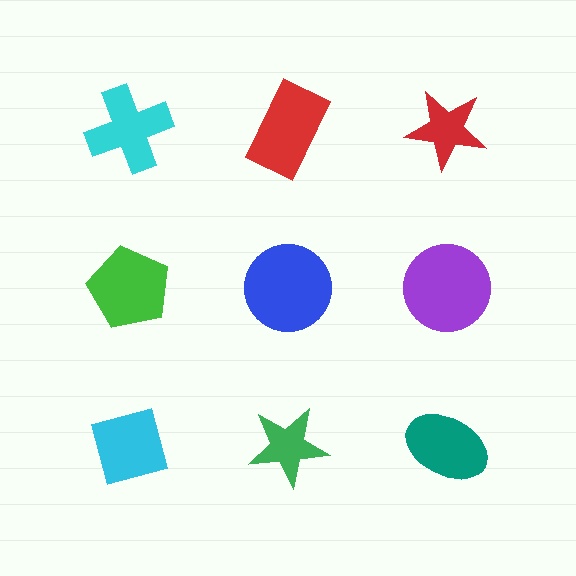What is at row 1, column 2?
A red rectangle.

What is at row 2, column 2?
A blue circle.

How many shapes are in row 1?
3 shapes.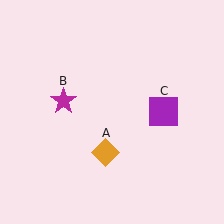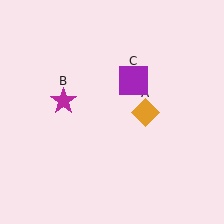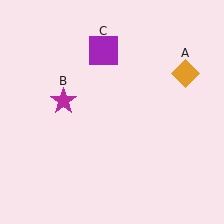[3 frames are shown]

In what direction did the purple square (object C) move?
The purple square (object C) moved up and to the left.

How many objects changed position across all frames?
2 objects changed position: orange diamond (object A), purple square (object C).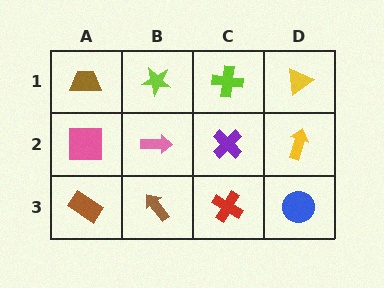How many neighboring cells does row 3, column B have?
3.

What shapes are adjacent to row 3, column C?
A purple cross (row 2, column C), a brown arrow (row 3, column B), a blue circle (row 3, column D).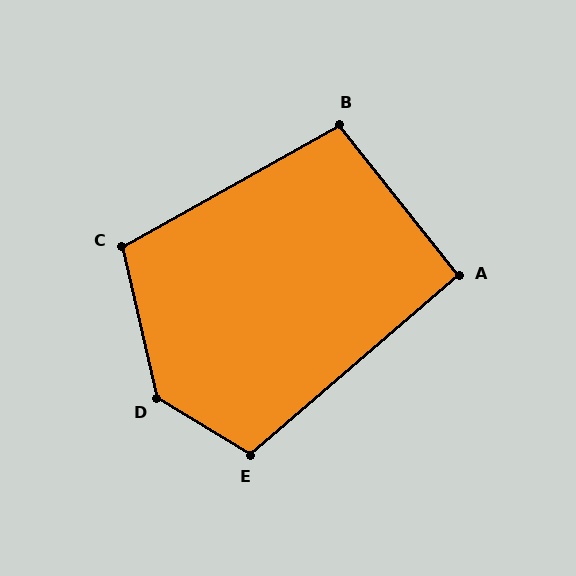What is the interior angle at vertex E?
Approximately 108 degrees (obtuse).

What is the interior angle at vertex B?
Approximately 99 degrees (obtuse).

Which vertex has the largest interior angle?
D, at approximately 134 degrees.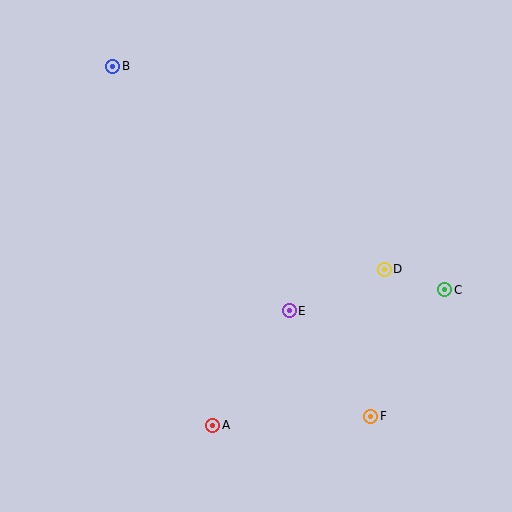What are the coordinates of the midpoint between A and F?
The midpoint between A and F is at (292, 421).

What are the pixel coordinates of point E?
Point E is at (289, 311).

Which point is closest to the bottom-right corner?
Point F is closest to the bottom-right corner.